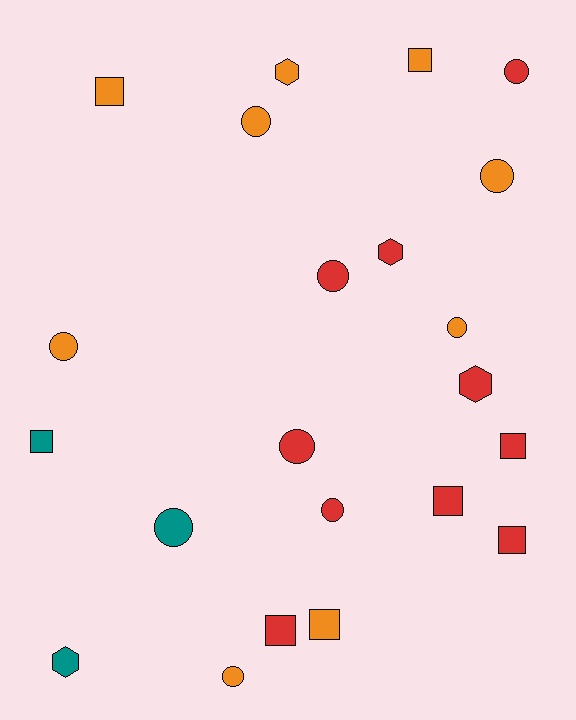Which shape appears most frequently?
Circle, with 10 objects.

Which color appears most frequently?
Red, with 10 objects.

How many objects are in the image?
There are 22 objects.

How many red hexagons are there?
There are 2 red hexagons.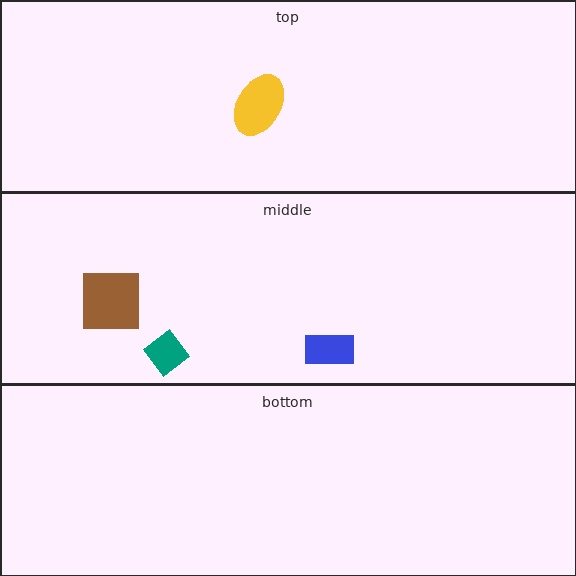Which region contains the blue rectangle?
The middle region.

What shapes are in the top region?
The yellow ellipse.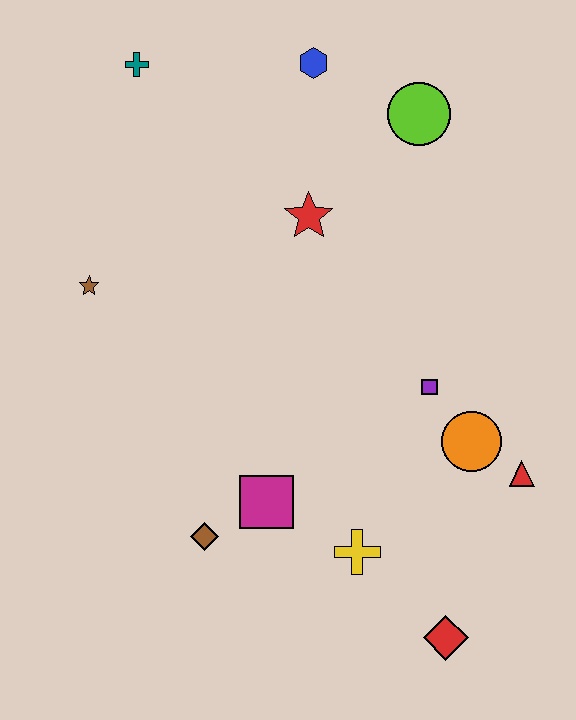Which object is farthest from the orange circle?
The teal cross is farthest from the orange circle.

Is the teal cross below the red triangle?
No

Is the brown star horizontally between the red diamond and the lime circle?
No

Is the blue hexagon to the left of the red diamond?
Yes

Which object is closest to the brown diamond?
The magenta square is closest to the brown diamond.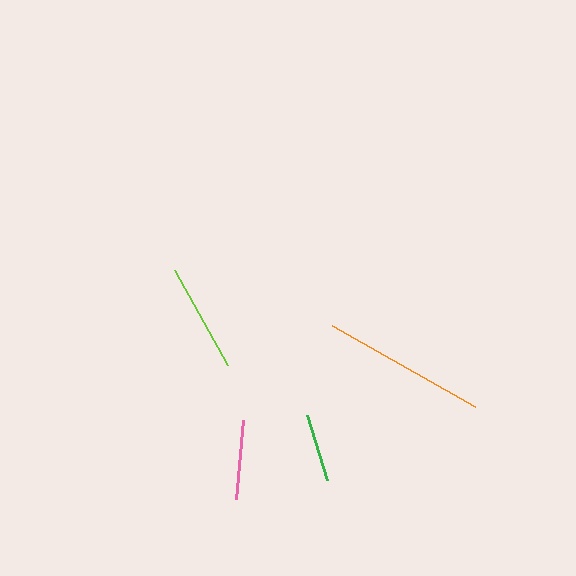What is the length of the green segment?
The green segment is approximately 68 pixels long.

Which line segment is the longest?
The orange line is the longest at approximately 164 pixels.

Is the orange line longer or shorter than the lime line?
The orange line is longer than the lime line.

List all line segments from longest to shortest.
From longest to shortest: orange, lime, pink, green.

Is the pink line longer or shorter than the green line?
The pink line is longer than the green line.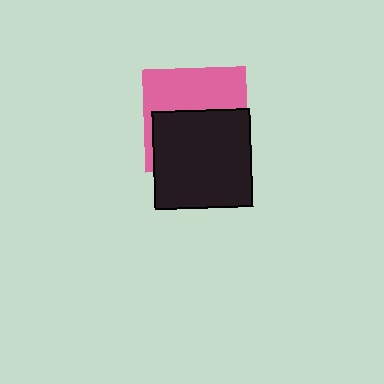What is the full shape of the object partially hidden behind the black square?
The partially hidden object is a pink square.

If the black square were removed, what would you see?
You would see the complete pink square.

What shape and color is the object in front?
The object in front is a black square.